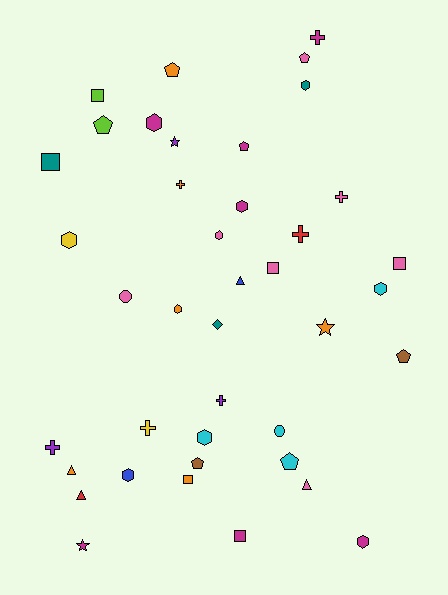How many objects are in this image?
There are 40 objects.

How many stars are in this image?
There are 3 stars.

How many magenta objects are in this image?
There are 7 magenta objects.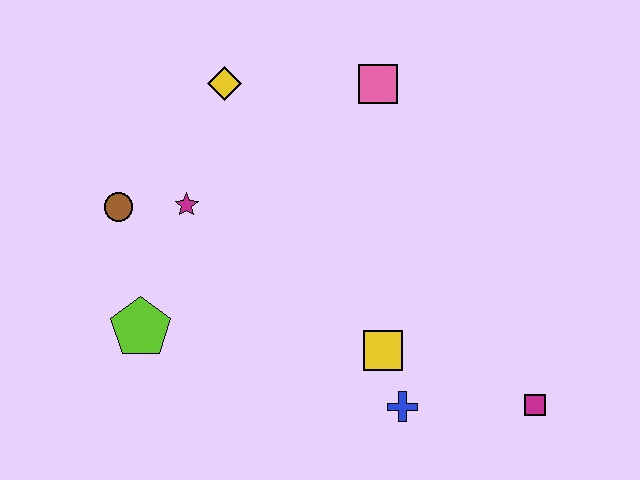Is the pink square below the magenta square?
No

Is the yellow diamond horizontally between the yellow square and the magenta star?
Yes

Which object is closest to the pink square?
The yellow diamond is closest to the pink square.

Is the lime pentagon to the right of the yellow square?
No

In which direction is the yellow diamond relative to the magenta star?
The yellow diamond is above the magenta star.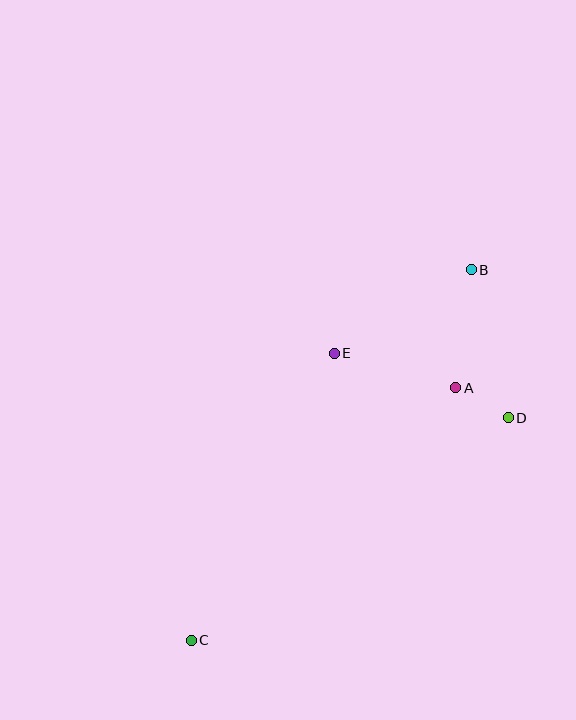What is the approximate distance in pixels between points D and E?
The distance between D and E is approximately 186 pixels.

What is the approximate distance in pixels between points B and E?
The distance between B and E is approximately 160 pixels.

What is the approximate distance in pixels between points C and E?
The distance between C and E is approximately 321 pixels.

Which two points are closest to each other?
Points A and D are closest to each other.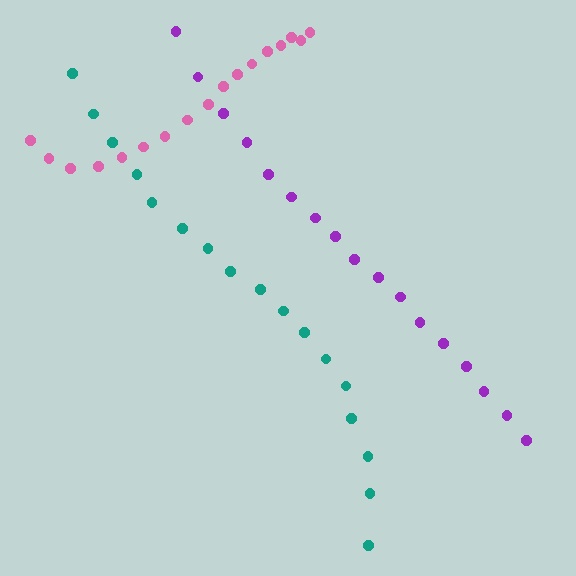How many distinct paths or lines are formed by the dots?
There are 3 distinct paths.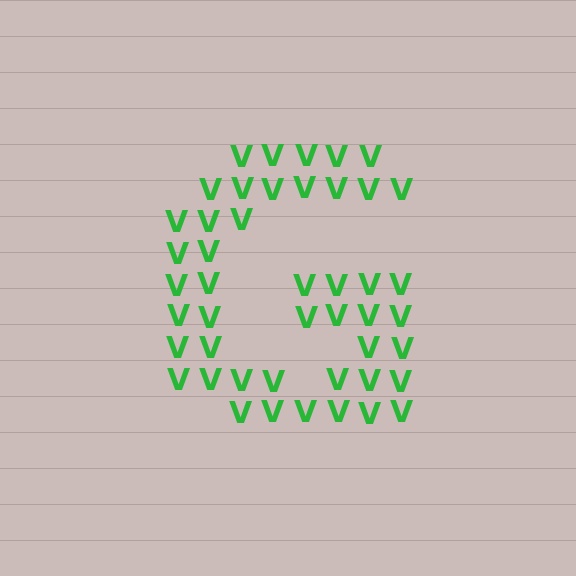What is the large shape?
The large shape is the letter G.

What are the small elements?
The small elements are letter V's.